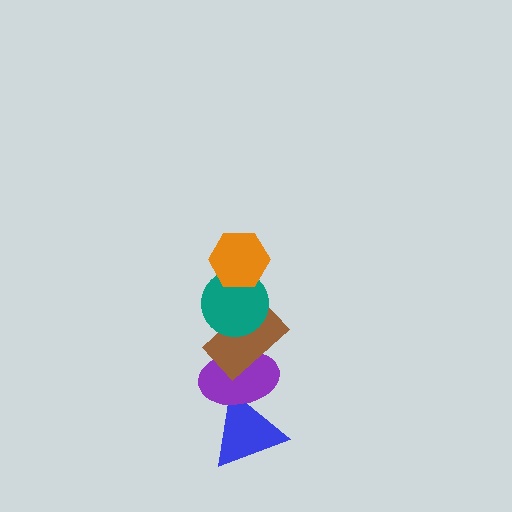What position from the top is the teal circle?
The teal circle is 2nd from the top.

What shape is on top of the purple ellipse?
The brown rectangle is on top of the purple ellipse.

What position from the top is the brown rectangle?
The brown rectangle is 3rd from the top.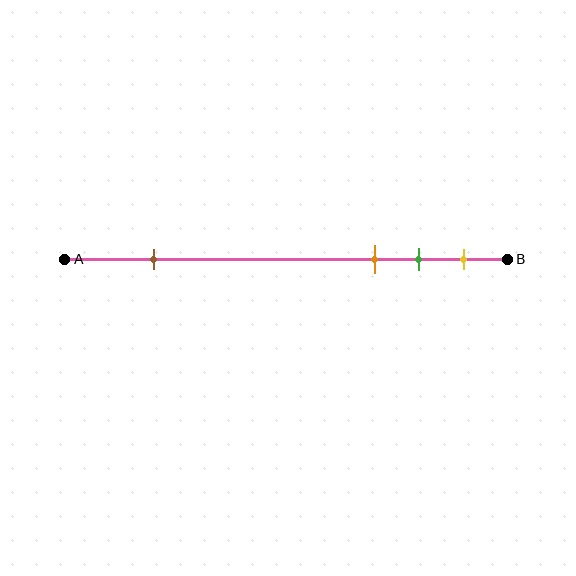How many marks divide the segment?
There are 4 marks dividing the segment.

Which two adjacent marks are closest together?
The green and yellow marks are the closest adjacent pair.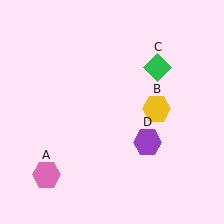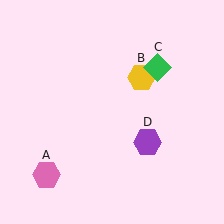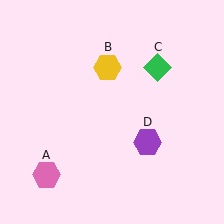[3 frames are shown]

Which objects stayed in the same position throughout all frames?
Pink hexagon (object A) and green diamond (object C) and purple hexagon (object D) remained stationary.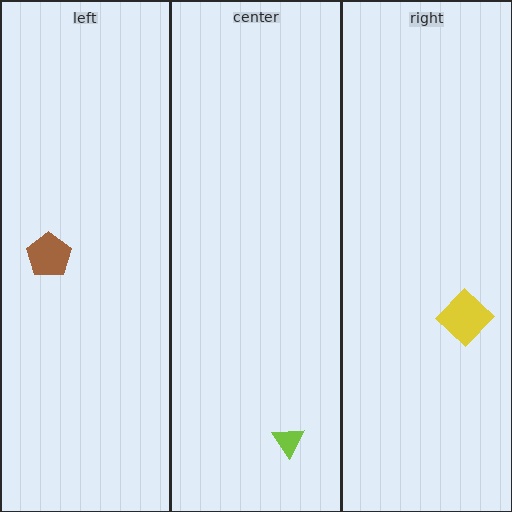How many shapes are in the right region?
1.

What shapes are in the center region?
The lime triangle.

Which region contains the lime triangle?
The center region.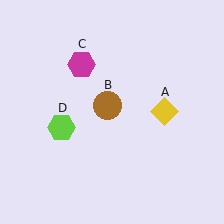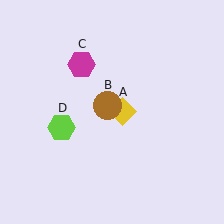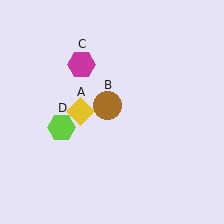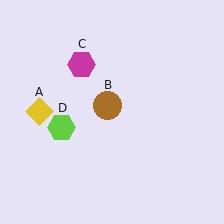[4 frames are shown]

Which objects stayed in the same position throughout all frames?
Brown circle (object B) and magenta hexagon (object C) and lime hexagon (object D) remained stationary.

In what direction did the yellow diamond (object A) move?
The yellow diamond (object A) moved left.